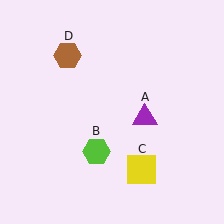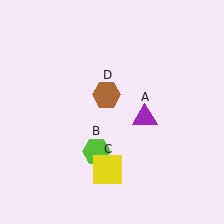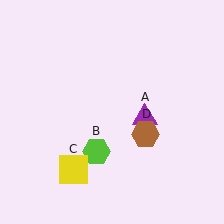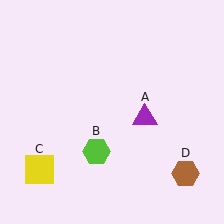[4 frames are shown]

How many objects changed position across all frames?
2 objects changed position: yellow square (object C), brown hexagon (object D).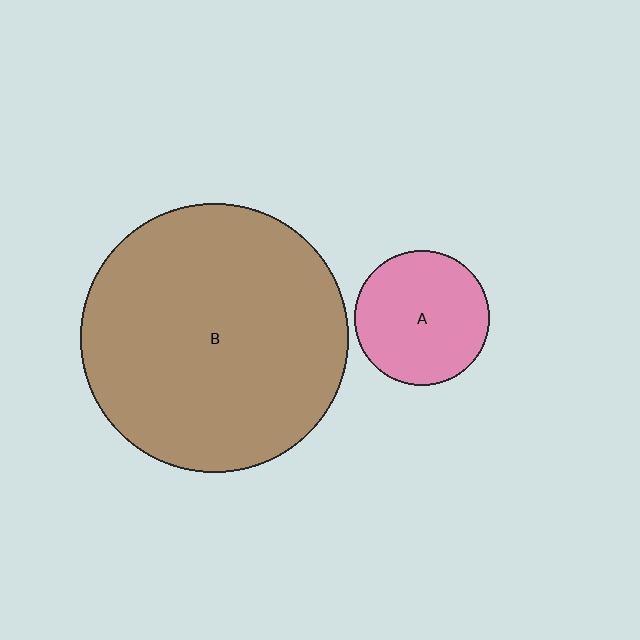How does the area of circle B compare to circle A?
Approximately 3.9 times.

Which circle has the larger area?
Circle B (brown).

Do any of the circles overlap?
No, none of the circles overlap.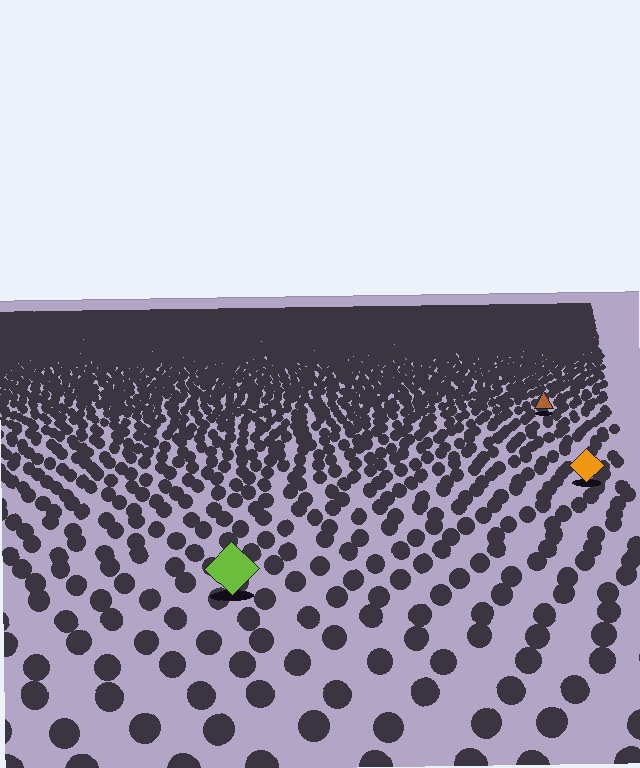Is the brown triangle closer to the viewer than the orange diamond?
No. The orange diamond is closer — you can tell from the texture gradient: the ground texture is coarser near it.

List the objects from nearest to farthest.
From nearest to farthest: the lime diamond, the orange diamond, the brown triangle.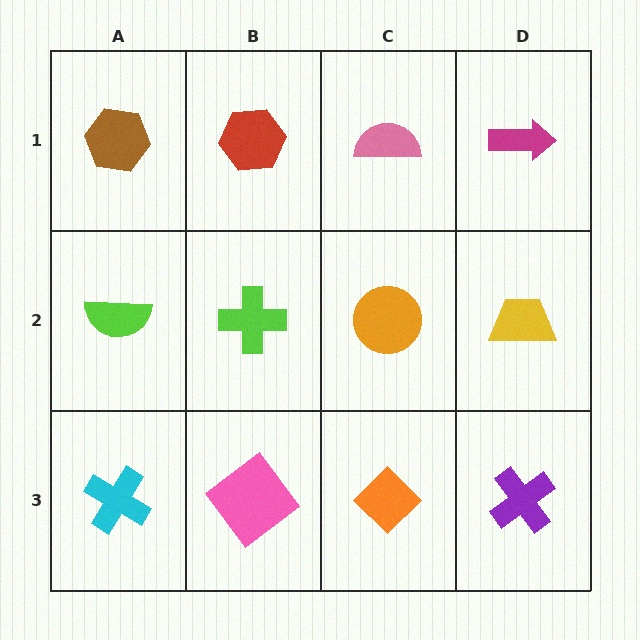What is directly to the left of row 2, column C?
A lime cross.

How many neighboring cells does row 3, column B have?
3.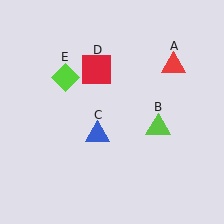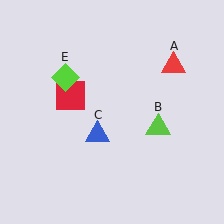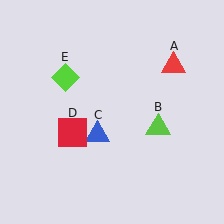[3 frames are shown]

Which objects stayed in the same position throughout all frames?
Red triangle (object A) and lime triangle (object B) and blue triangle (object C) and lime diamond (object E) remained stationary.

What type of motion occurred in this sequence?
The red square (object D) rotated counterclockwise around the center of the scene.